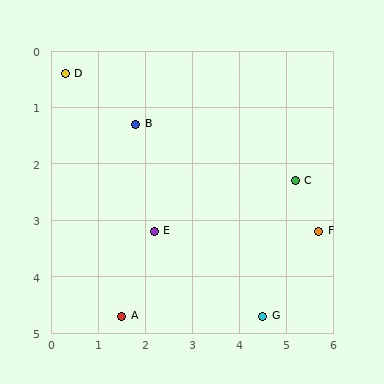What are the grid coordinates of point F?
Point F is at approximately (5.7, 3.2).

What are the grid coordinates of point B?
Point B is at approximately (1.8, 1.3).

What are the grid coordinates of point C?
Point C is at approximately (5.2, 2.3).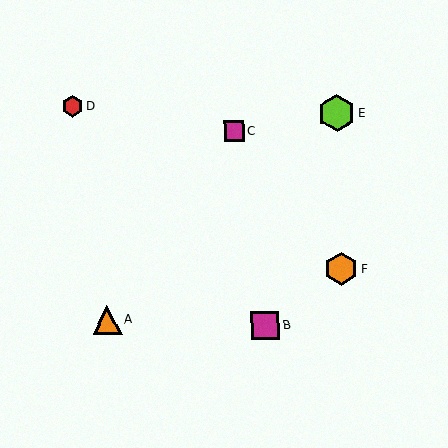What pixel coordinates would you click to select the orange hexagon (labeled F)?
Click at (341, 269) to select the orange hexagon F.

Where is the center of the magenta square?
The center of the magenta square is at (265, 325).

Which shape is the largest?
The lime hexagon (labeled E) is the largest.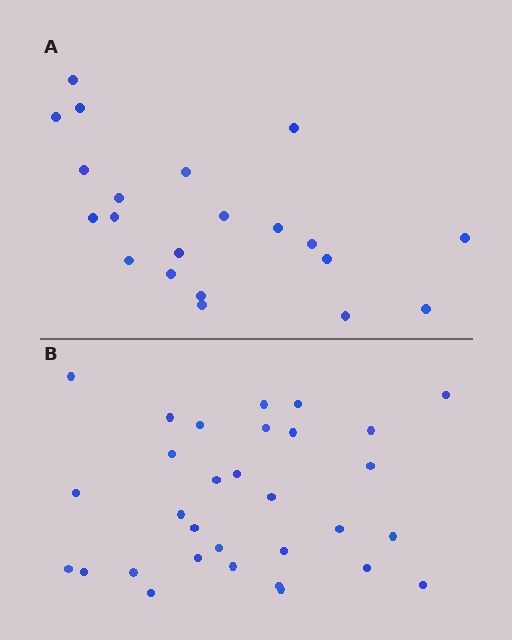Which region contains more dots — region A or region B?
Region B (the bottom region) has more dots.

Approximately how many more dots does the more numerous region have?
Region B has roughly 10 or so more dots than region A.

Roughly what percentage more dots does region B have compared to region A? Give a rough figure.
About 50% more.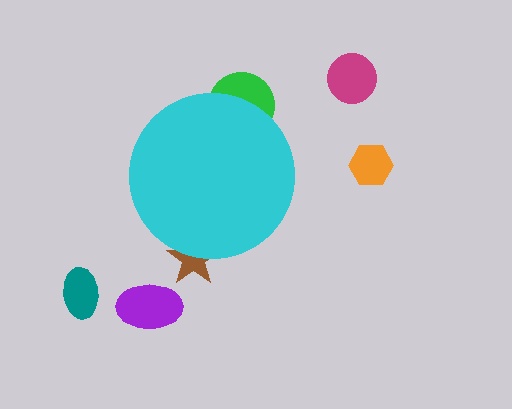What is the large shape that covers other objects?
A cyan circle.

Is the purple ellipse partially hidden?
No, the purple ellipse is fully visible.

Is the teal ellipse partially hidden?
No, the teal ellipse is fully visible.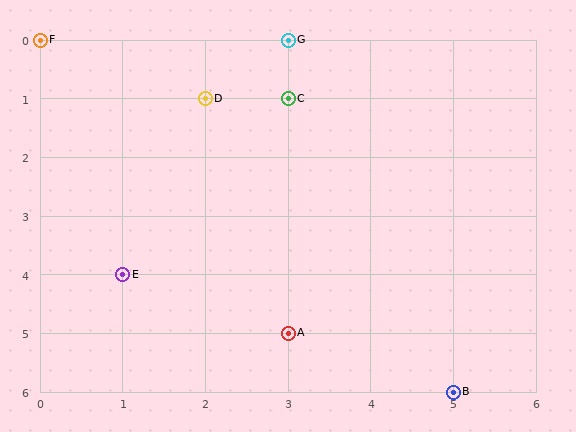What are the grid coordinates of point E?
Point E is at grid coordinates (1, 4).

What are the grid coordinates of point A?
Point A is at grid coordinates (3, 5).